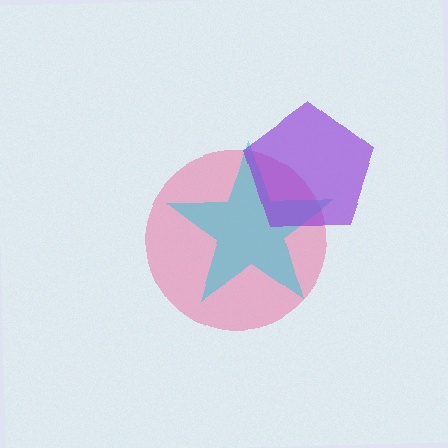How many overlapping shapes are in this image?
There are 3 overlapping shapes in the image.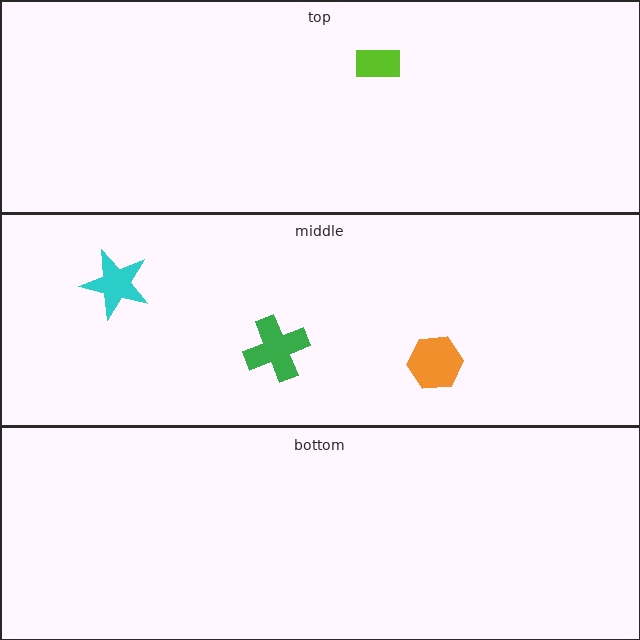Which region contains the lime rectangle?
The top region.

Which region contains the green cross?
The middle region.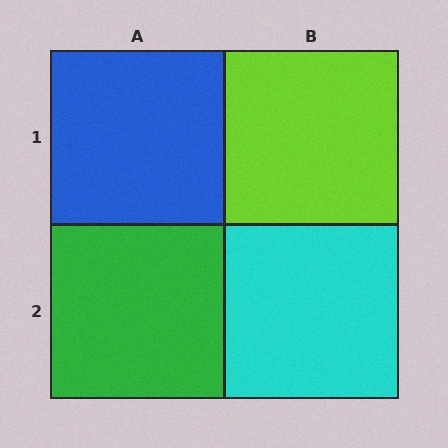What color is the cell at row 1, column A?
Blue.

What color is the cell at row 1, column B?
Lime.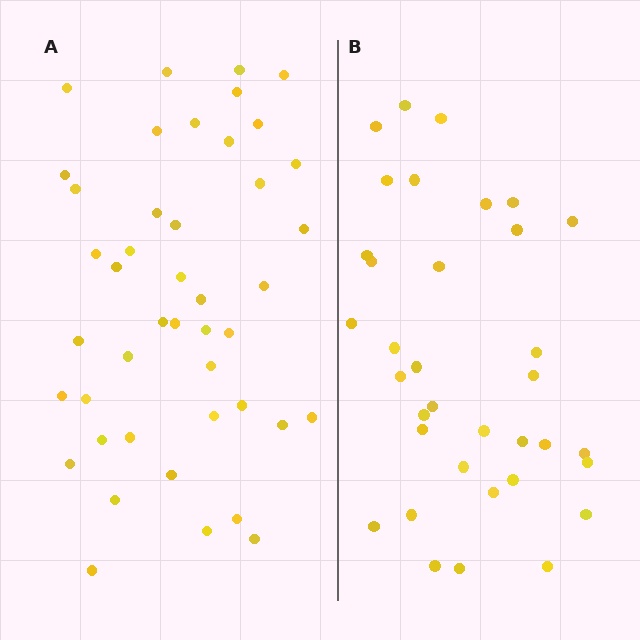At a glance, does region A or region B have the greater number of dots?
Region A (the left region) has more dots.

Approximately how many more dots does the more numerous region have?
Region A has roughly 8 or so more dots than region B.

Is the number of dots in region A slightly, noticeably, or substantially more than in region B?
Region A has noticeably more, but not dramatically so. The ratio is roughly 1.3 to 1.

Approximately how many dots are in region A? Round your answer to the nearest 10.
About 40 dots. (The exact count is 44, which rounds to 40.)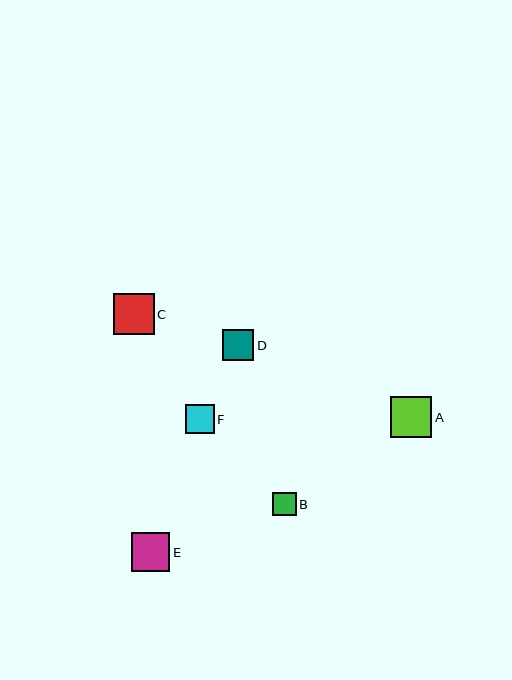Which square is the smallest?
Square B is the smallest with a size of approximately 24 pixels.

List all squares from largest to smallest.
From largest to smallest: A, C, E, D, F, B.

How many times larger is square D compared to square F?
Square D is approximately 1.1 times the size of square F.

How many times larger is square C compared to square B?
Square C is approximately 1.7 times the size of square B.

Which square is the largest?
Square A is the largest with a size of approximately 41 pixels.